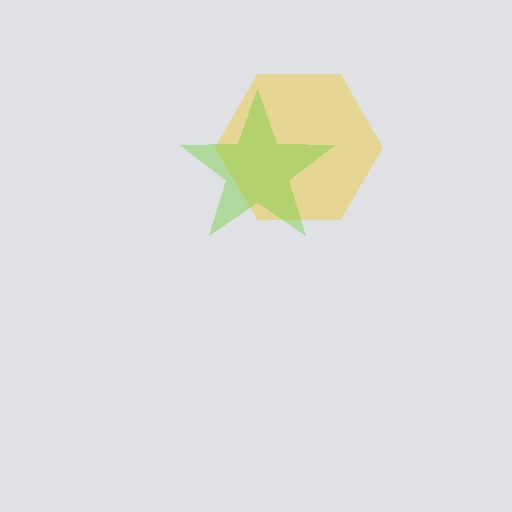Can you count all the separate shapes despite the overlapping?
Yes, there are 2 separate shapes.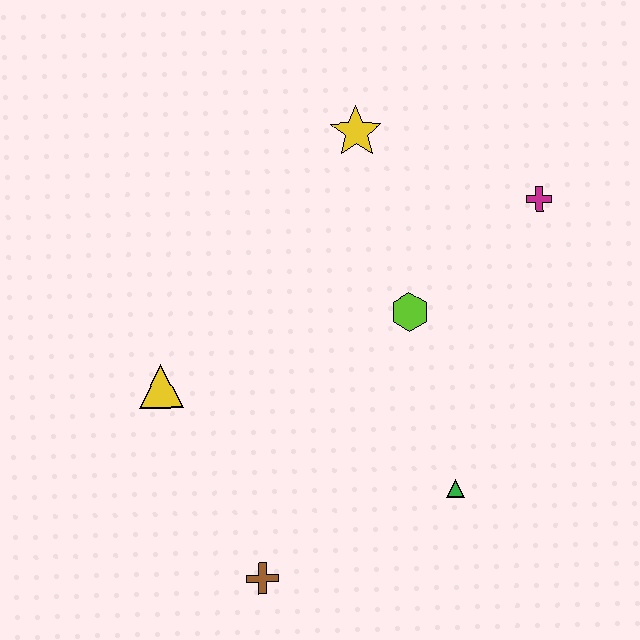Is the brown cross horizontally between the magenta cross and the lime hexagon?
No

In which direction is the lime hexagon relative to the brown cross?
The lime hexagon is above the brown cross.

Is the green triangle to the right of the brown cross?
Yes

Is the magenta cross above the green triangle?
Yes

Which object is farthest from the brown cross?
The magenta cross is farthest from the brown cross.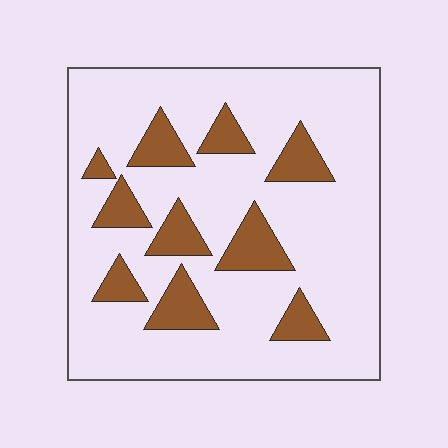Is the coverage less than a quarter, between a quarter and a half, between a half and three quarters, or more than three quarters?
Less than a quarter.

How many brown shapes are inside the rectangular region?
10.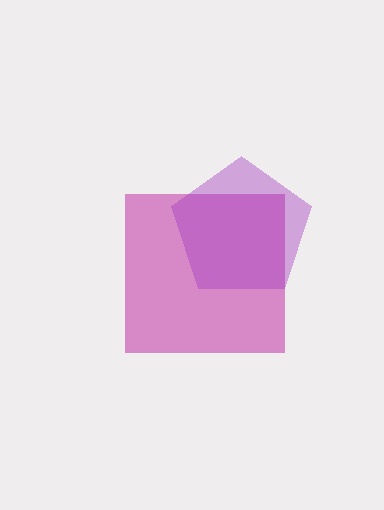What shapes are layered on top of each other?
The layered shapes are: a magenta square, a purple pentagon.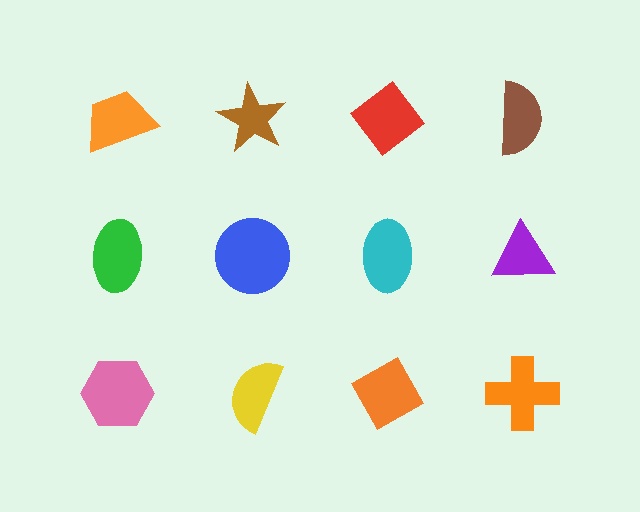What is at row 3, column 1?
A pink hexagon.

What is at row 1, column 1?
An orange trapezoid.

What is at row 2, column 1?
A green ellipse.